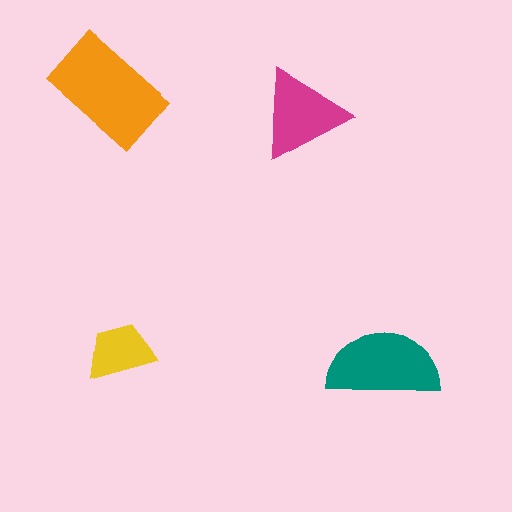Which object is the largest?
The orange rectangle.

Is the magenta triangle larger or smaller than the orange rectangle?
Smaller.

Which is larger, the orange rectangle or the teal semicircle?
The orange rectangle.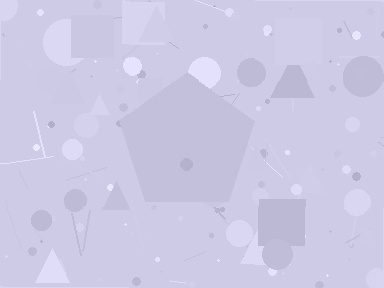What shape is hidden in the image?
A pentagon is hidden in the image.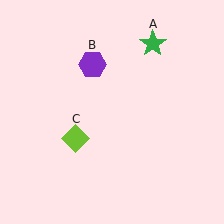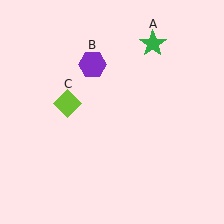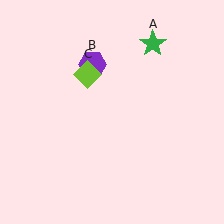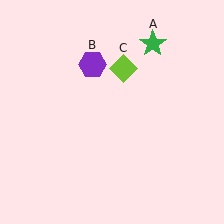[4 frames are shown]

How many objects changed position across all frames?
1 object changed position: lime diamond (object C).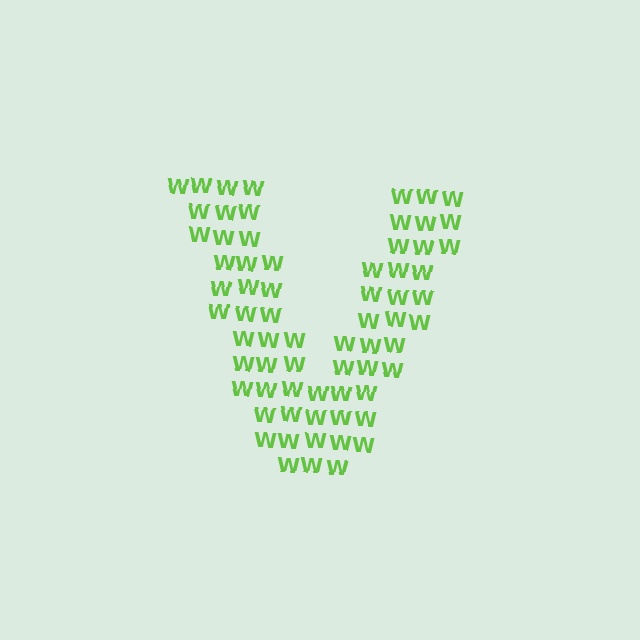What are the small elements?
The small elements are letter W's.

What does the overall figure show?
The overall figure shows the letter V.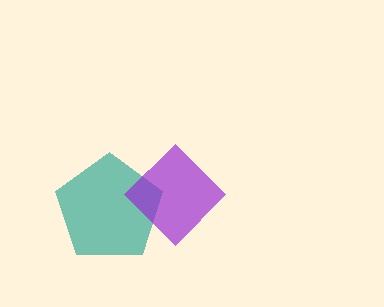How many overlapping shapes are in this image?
There are 2 overlapping shapes in the image.